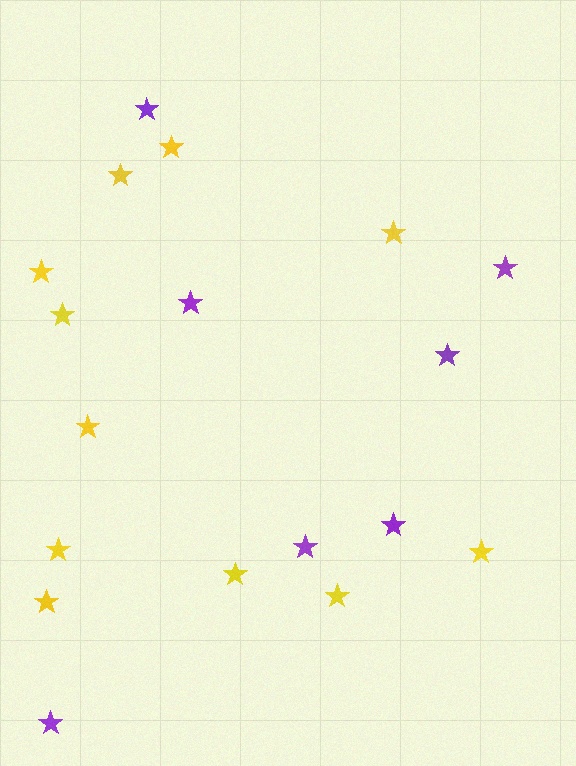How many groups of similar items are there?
There are 2 groups: one group of yellow stars (11) and one group of purple stars (7).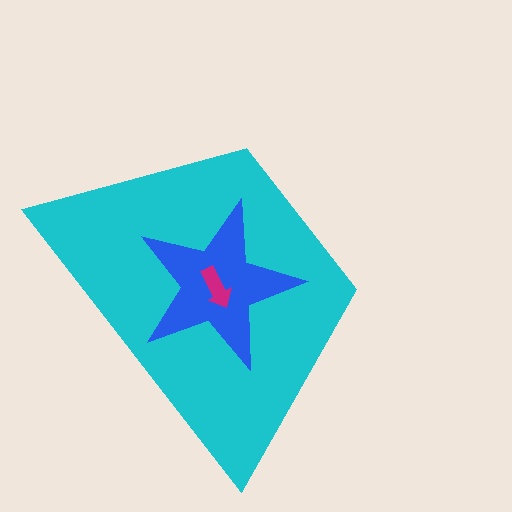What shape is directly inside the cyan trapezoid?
The blue star.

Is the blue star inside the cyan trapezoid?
Yes.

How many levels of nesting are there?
3.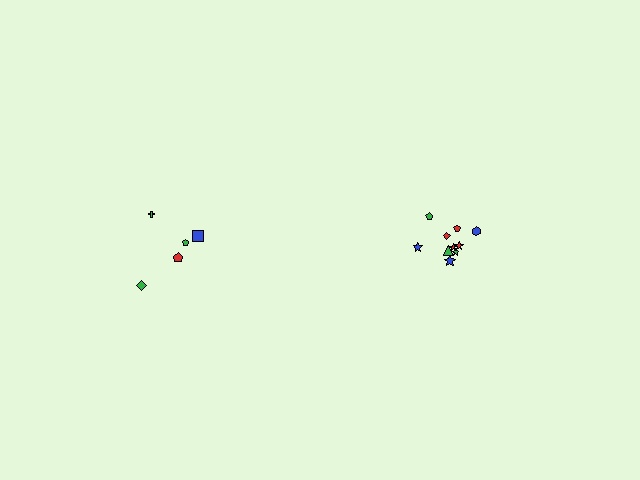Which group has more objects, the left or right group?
The right group.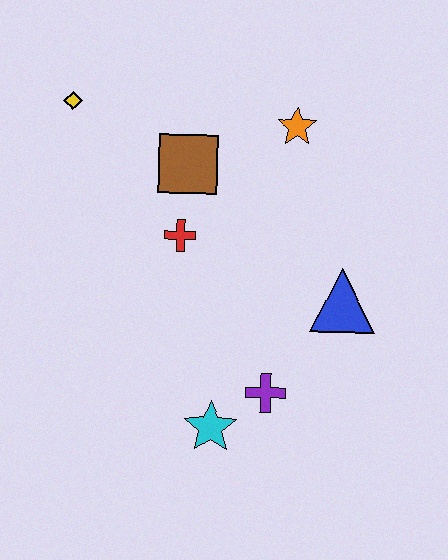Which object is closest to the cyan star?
The purple cross is closest to the cyan star.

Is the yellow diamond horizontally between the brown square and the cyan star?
No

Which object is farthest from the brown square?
The cyan star is farthest from the brown square.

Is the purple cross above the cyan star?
Yes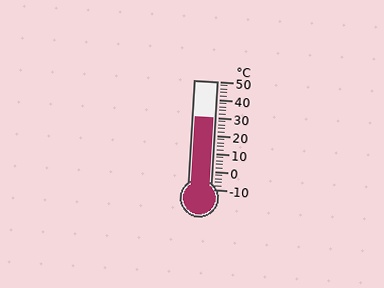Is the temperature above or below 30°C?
The temperature is at 30°C.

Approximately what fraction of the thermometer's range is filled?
The thermometer is filled to approximately 65% of its range.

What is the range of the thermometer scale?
The thermometer scale ranges from -10°C to 50°C.